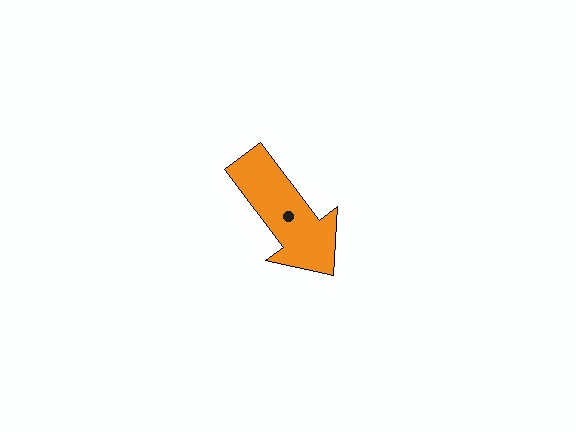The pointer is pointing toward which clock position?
Roughly 5 o'clock.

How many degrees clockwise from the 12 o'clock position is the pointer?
Approximately 143 degrees.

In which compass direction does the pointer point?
Southeast.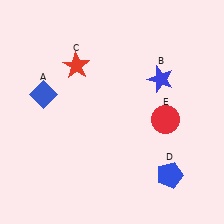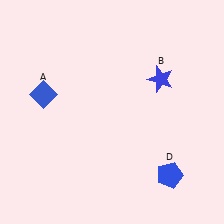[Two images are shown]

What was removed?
The red star (C), the red circle (E) were removed in Image 2.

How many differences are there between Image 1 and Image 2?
There are 2 differences between the two images.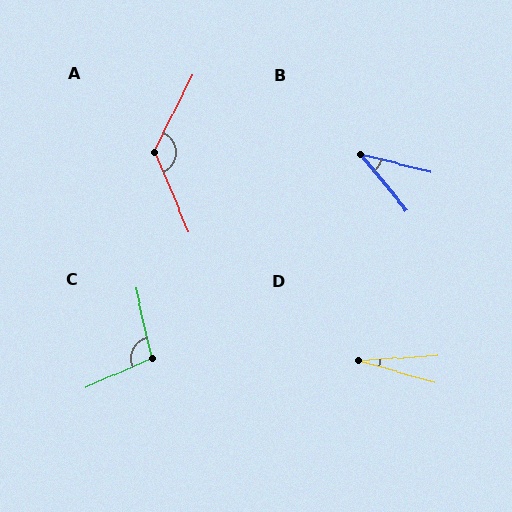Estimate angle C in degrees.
Approximately 101 degrees.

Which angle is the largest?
A, at approximately 131 degrees.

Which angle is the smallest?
D, at approximately 20 degrees.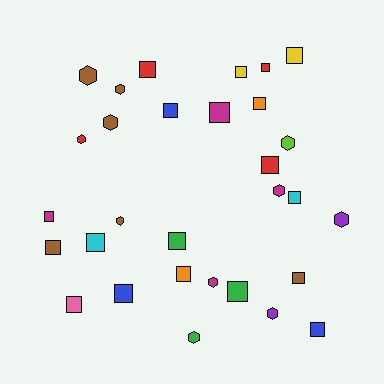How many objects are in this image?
There are 30 objects.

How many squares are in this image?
There are 19 squares.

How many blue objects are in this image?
There are 3 blue objects.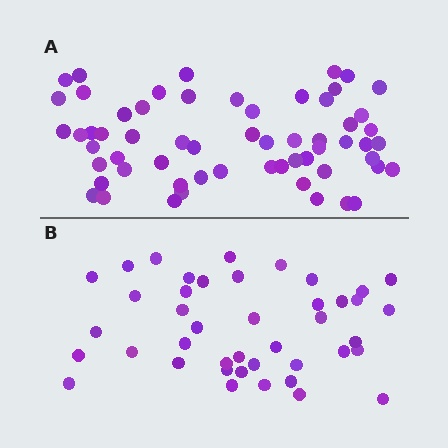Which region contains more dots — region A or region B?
Region A (the top region) has more dots.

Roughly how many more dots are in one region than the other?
Region A has approximately 20 more dots than region B.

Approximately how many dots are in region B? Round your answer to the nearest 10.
About 40 dots. (The exact count is 42, which rounds to 40.)